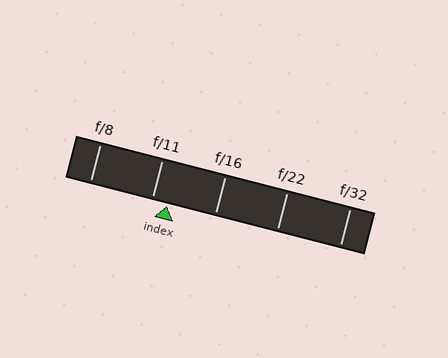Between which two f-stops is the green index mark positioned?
The index mark is between f/11 and f/16.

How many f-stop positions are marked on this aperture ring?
There are 5 f-stop positions marked.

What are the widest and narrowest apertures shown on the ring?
The widest aperture shown is f/8 and the narrowest is f/32.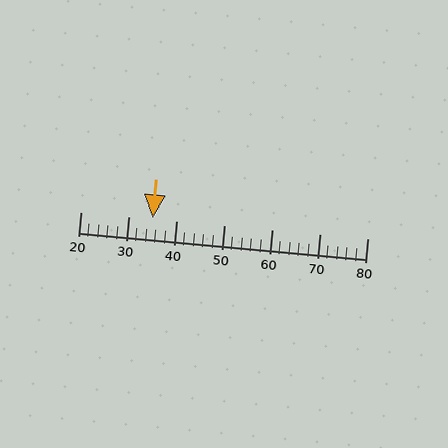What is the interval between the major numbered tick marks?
The major tick marks are spaced 10 units apart.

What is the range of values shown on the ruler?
The ruler shows values from 20 to 80.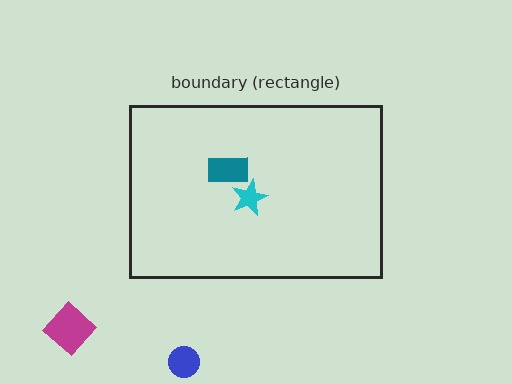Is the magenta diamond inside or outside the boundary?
Outside.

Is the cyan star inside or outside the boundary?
Inside.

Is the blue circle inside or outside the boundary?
Outside.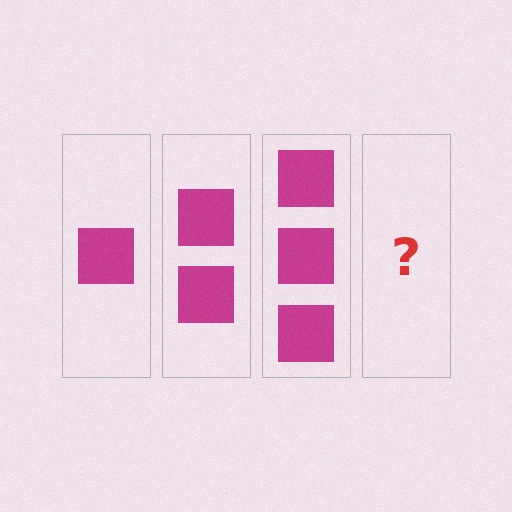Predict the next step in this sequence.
The next step is 4 squares.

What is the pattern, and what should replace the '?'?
The pattern is that each step adds one more square. The '?' should be 4 squares.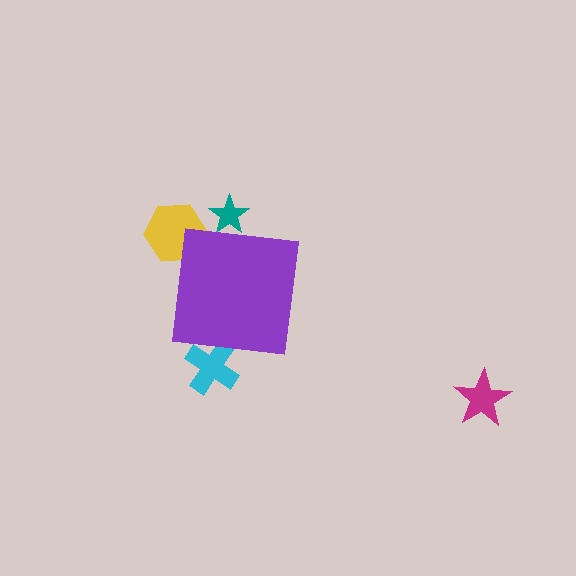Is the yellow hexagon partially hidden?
Yes, the yellow hexagon is partially hidden behind the purple square.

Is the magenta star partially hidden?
No, the magenta star is fully visible.